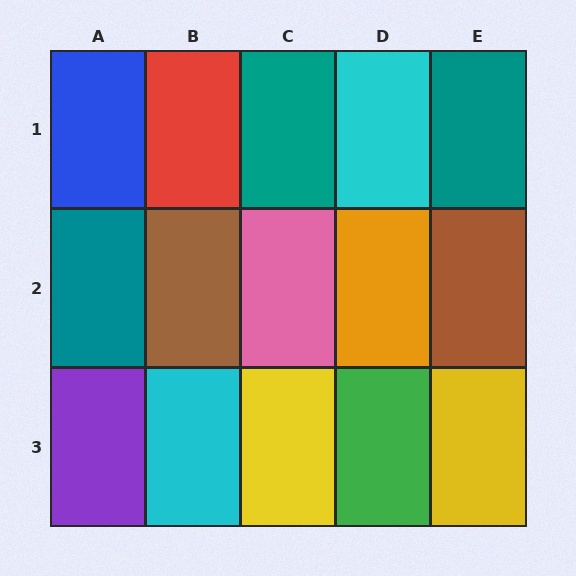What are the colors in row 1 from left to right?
Blue, red, teal, cyan, teal.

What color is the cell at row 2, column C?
Pink.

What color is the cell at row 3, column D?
Green.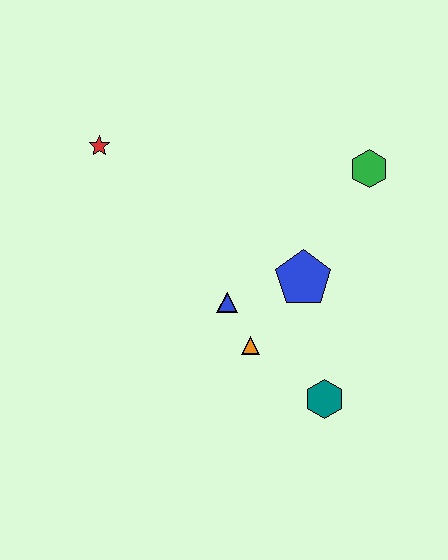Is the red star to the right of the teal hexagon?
No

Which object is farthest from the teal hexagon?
The red star is farthest from the teal hexagon.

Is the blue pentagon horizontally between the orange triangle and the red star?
No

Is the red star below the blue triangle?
No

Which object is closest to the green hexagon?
The blue pentagon is closest to the green hexagon.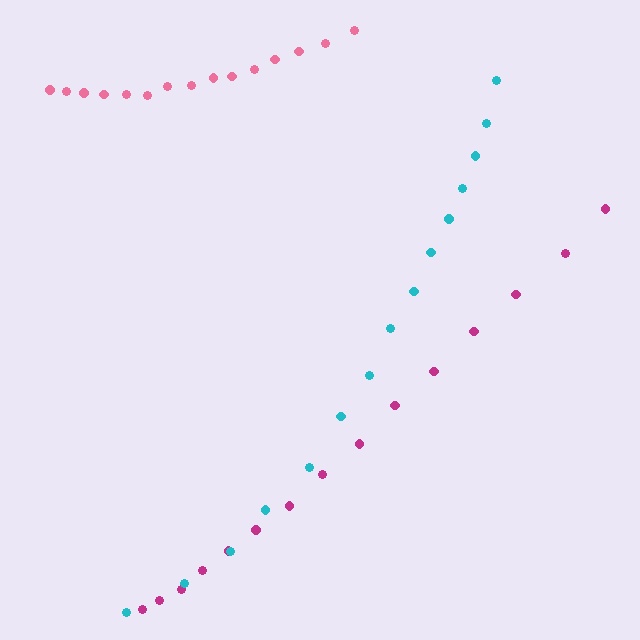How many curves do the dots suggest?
There are 3 distinct paths.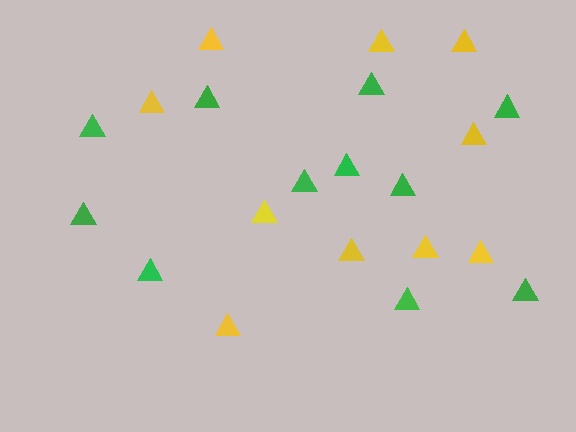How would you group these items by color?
There are 2 groups: one group of yellow triangles (10) and one group of green triangles (11).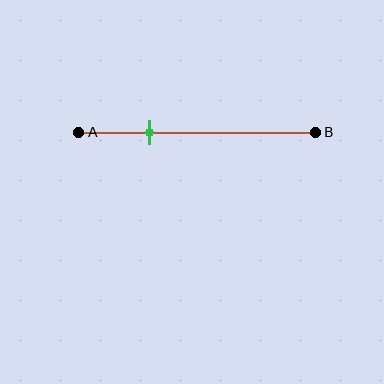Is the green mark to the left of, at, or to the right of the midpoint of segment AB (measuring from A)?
The green mark is to the left of the midpoint of segment AB.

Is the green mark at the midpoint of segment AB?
No, the mark is at about 30% from A, not at the 50% midpoint.